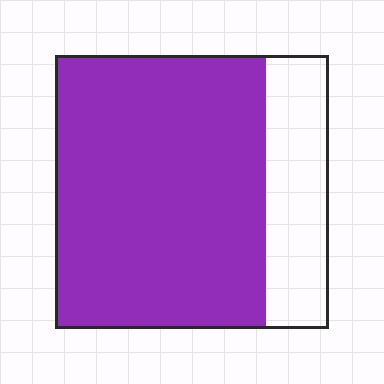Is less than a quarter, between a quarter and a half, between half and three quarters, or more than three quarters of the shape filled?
More than three quarters.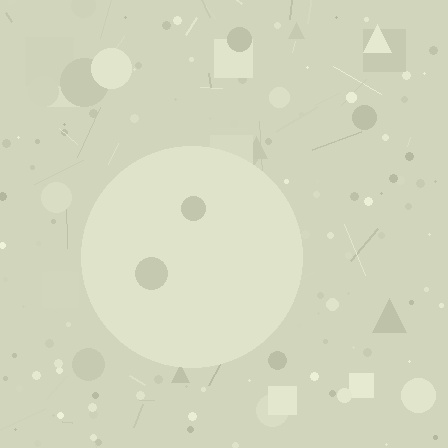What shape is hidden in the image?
A circle is hidden in the image.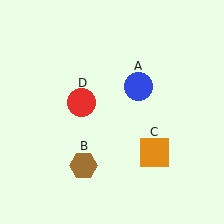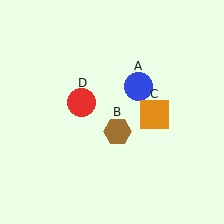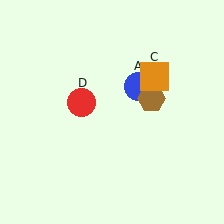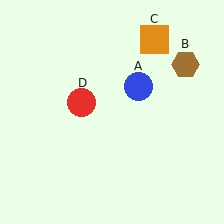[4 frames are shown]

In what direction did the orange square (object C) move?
The orange square (object C) moved up.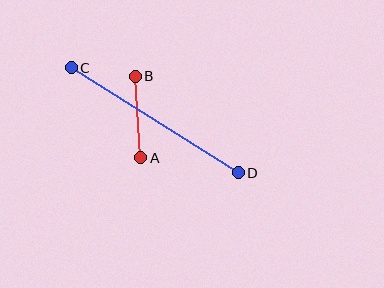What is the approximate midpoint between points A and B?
The midpoint is at approximately (138, 117) pixels.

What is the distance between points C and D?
The distance is approximately 198 pixels.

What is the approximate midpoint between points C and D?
The midpoint is at approximately (155, 120) pixels.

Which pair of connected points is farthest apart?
Points C and D are farthest apart.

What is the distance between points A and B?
The distance is approximately 82 pixels.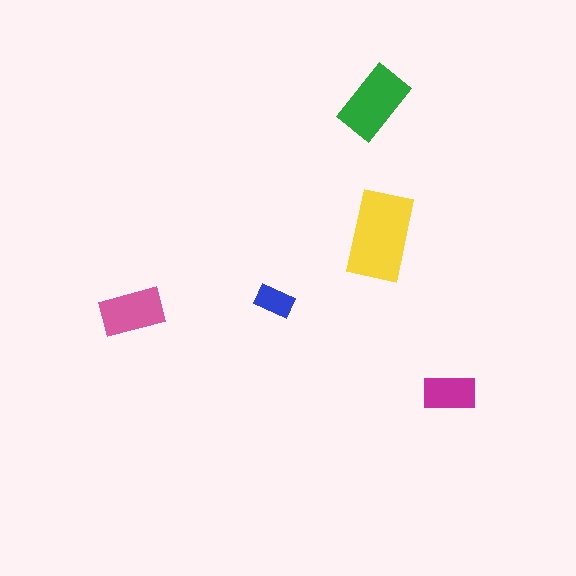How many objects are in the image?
There are 5 objects in the image.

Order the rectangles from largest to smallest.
the yellow one, the green one, the pink one, the magenta one, the blue one.